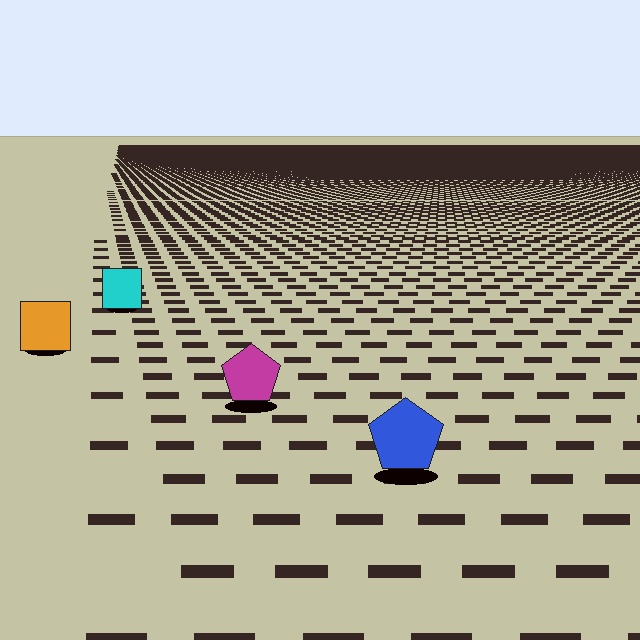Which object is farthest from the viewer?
The cyan square is farthest from the viewer. It appears smaller and the ground texture around it is denser.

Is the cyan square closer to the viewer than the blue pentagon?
No. The blue pentagon is closer — you can tell from the texture gradient: the ground texture is coarser near it.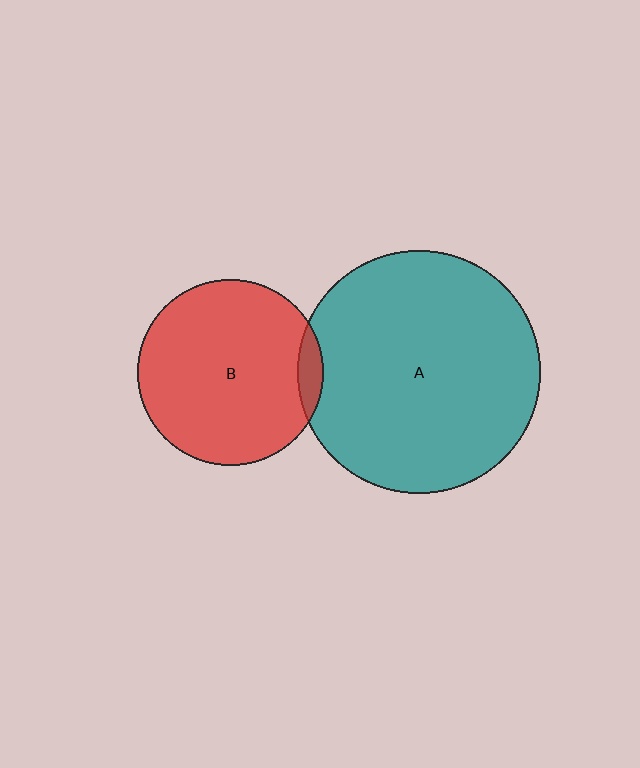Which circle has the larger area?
Circle A (teal).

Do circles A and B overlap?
Yes.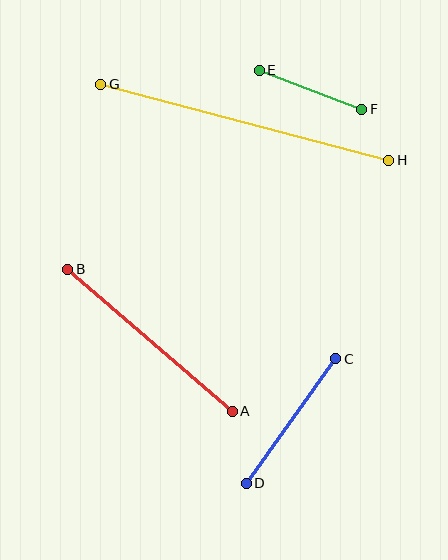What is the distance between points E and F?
The distance is approximately 110 pixels.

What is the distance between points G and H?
The distance is approximately 298 pixels.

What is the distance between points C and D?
The distance is approximately 153 pixels.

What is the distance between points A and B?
The distance is approximately 217 pixels.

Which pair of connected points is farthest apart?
Points G and H are farthest apart.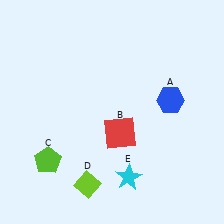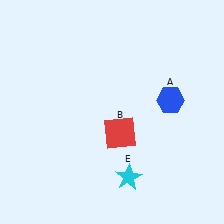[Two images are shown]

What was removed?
The lime diamond (D), the lime pentagon (C) were removed in Image 2.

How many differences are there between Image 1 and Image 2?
There are 2 differences between the two images.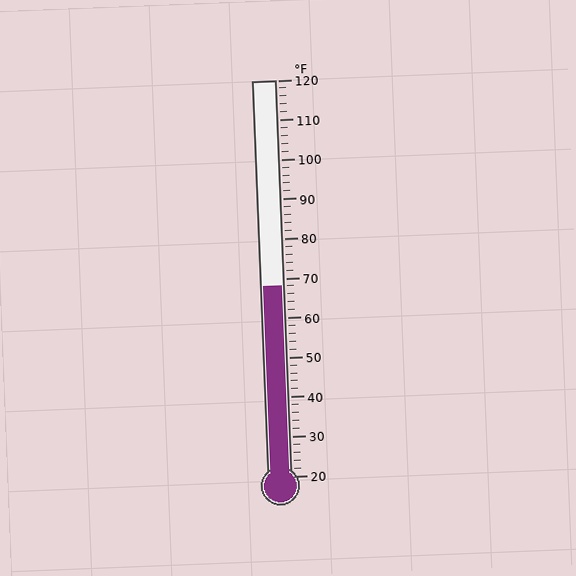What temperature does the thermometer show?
The thermometer shows approximately 68°F.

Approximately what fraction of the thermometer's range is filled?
The thermometer is filled to approximately 50% of its range.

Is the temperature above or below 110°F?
The temperature is below 110°F.